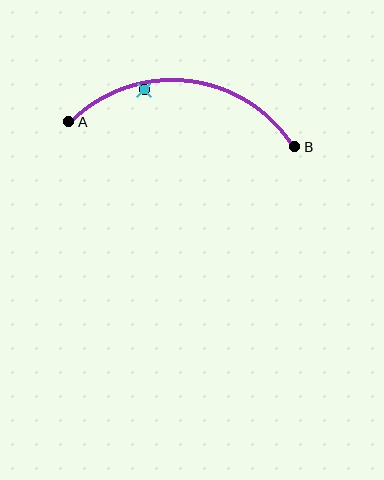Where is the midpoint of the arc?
The arc midpoint is the point on the curve farthest from the straight line joining A and B. It sits above that line.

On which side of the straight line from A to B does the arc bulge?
The arc bulges above the straight line connecting A and B.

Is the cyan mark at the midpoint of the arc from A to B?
No — the cyan mark does not lie on the arc at all. It sits slightly inside the curve.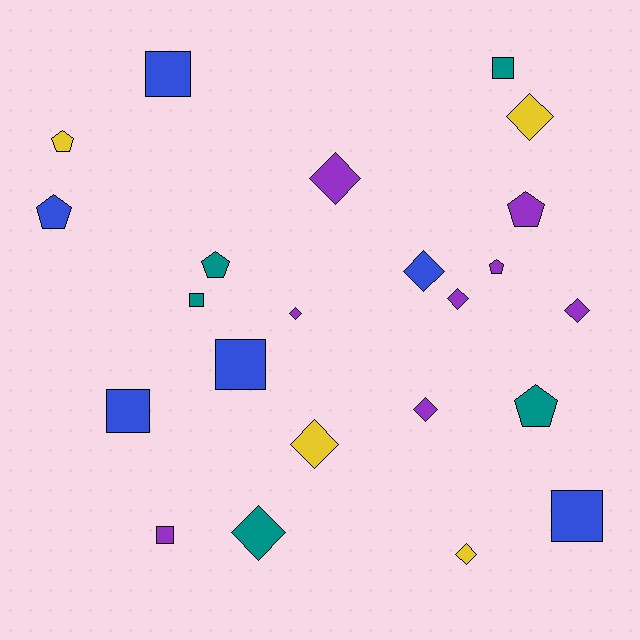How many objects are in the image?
There are 23 objects.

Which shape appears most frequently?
Diamond, with 10 objects.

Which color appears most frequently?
Purple, with 8 objects.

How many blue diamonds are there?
There is 1 blue diamond.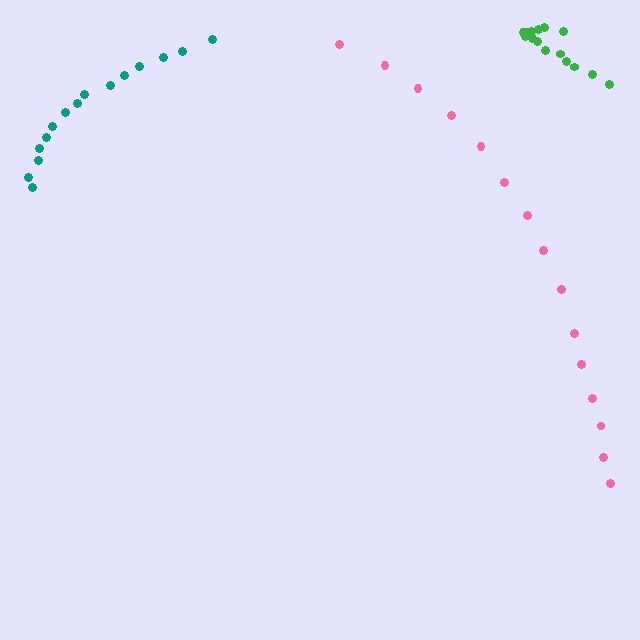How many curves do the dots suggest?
There are 3 distinct paths.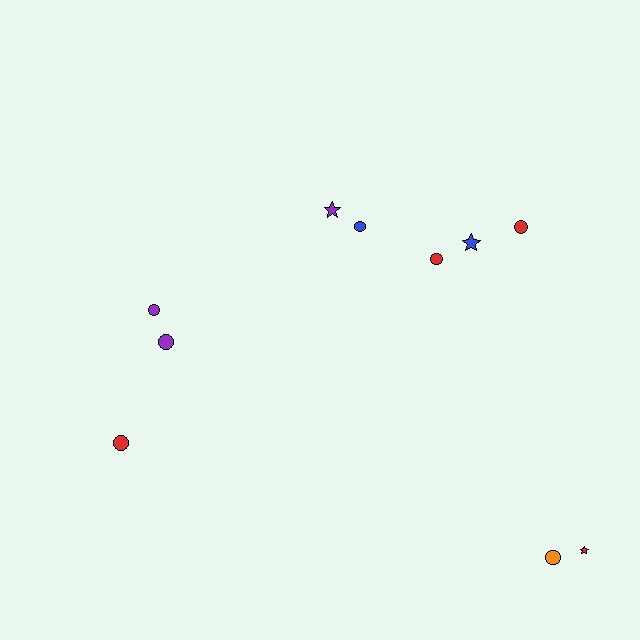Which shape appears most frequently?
Circle, with 7 objects.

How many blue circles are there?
There is 1 blue circle.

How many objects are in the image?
There are 10 objects.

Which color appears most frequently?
Red, with 4 objects.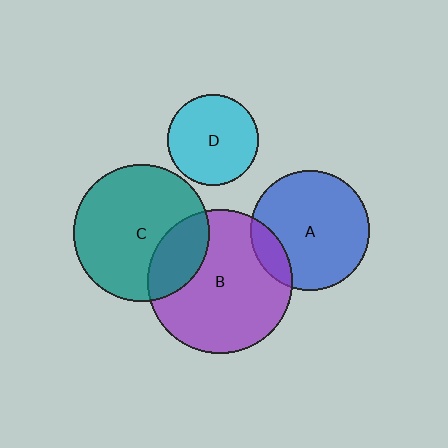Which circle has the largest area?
Circle B (purple).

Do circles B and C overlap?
Yes.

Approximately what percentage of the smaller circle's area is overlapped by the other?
Approximately 25%.